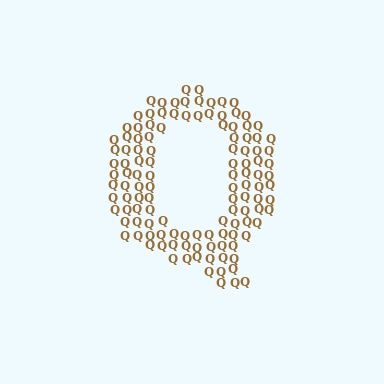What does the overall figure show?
The overall figure shows the letter Q.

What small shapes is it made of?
It is made of small letter Q's.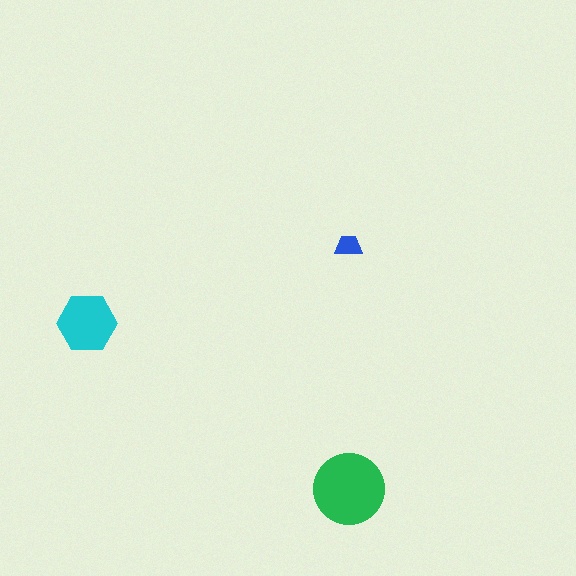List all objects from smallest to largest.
The blue trapezoid, the cyan hexagon, the green circle.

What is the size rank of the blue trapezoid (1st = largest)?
3rd.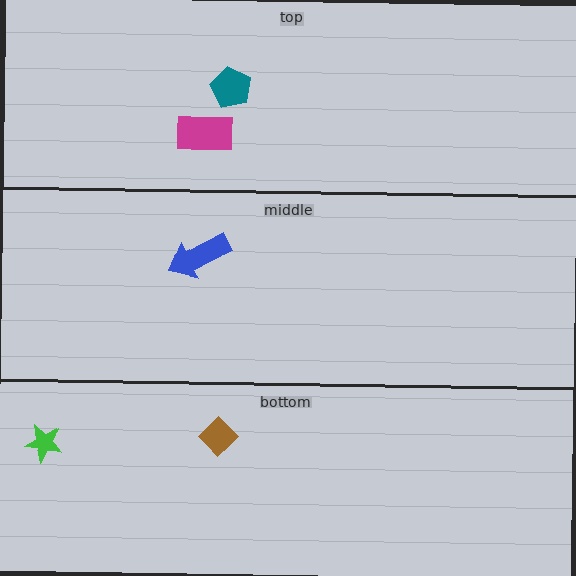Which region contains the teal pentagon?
The top region.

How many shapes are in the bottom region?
2.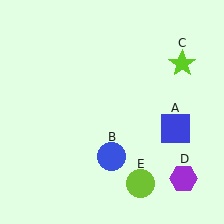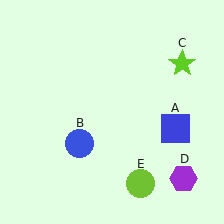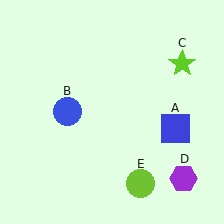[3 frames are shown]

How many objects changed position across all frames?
1 object changed position: blue circle (object B).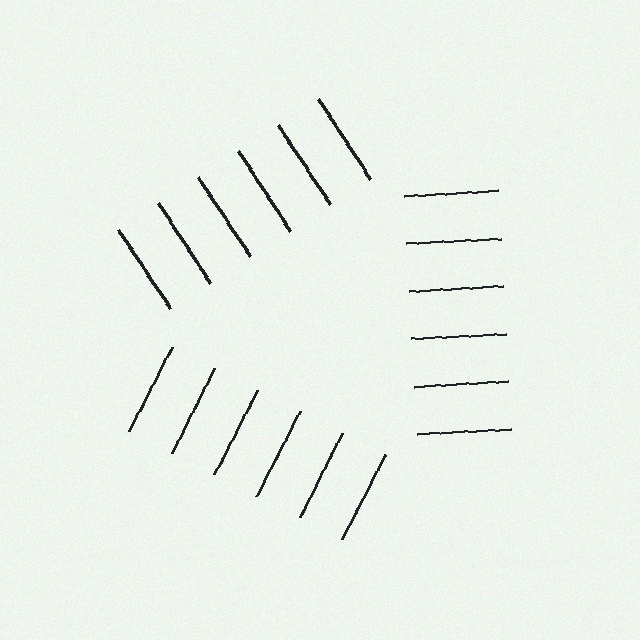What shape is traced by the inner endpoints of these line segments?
An illusory triangle — the line segments terminate on its edges but no continuous stroke is drawn.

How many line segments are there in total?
18 — 6 along each of the 3 edges.